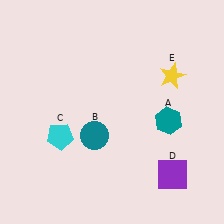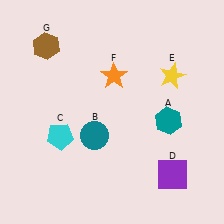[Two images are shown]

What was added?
An orange star (F), a brown hexagon (G) were added in Image 2.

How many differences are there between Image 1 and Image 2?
There are 2 differences between the two images.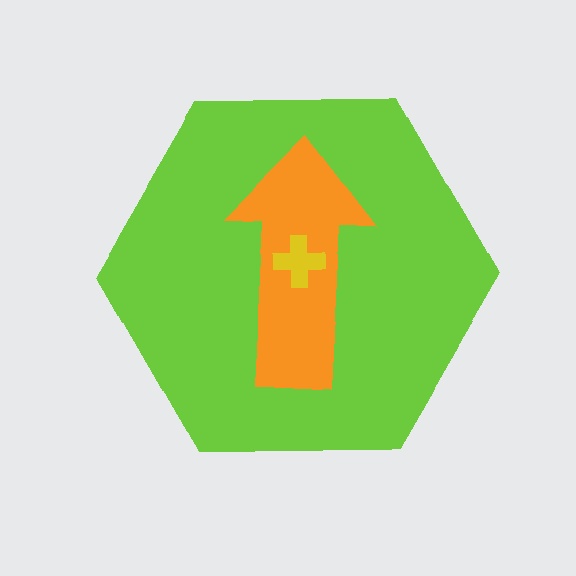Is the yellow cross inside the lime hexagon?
Yes.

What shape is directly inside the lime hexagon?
The orange arrow.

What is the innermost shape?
The yellow cross.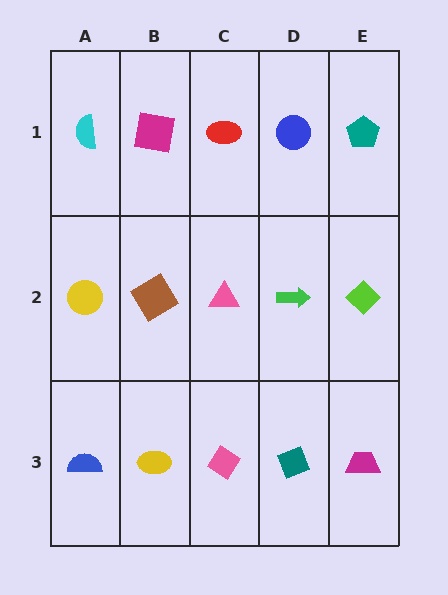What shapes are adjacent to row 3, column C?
A pink triangle (row 2, column C), a yellow ellipse (row 3, column B), a teal diamond (row 3, column D).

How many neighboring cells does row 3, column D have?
3.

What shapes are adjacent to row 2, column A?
A cyan semicircle (row 1, column A), a blue semicircle (row 3, column A), a brown diamond (row 2, column B).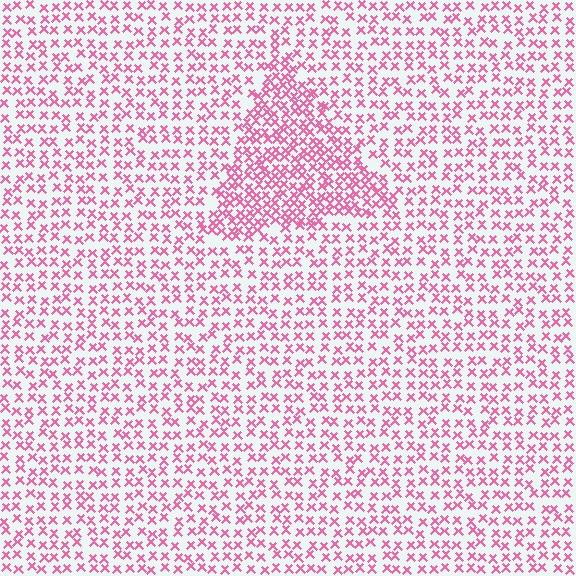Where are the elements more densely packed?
The elements are more densely packed inside the triangle boundary.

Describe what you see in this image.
The image contains small pink elements arranged at two different densities. A triangle-shaped region is visible where the elements are more densely packed than the surrounding area.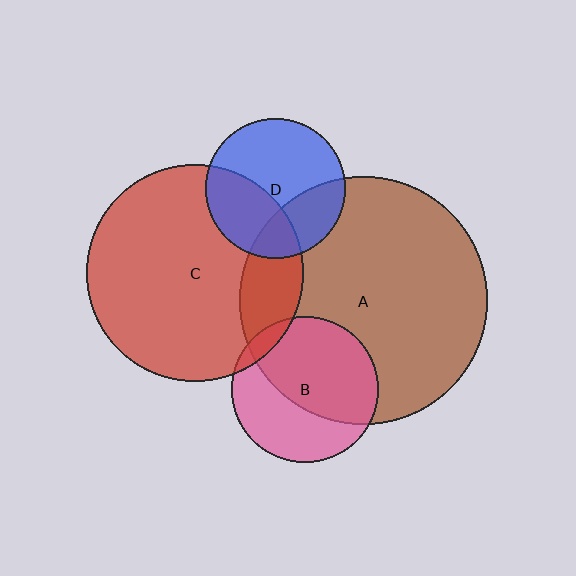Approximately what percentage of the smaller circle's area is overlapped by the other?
Approximately 35%.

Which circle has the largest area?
Circle A (brown).